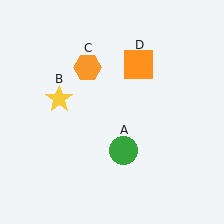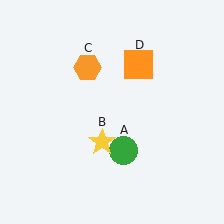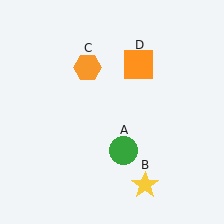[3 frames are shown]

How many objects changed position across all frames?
1 object changed position: yellow star (object B).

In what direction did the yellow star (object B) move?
The yellow star (object B) moved down and to the right.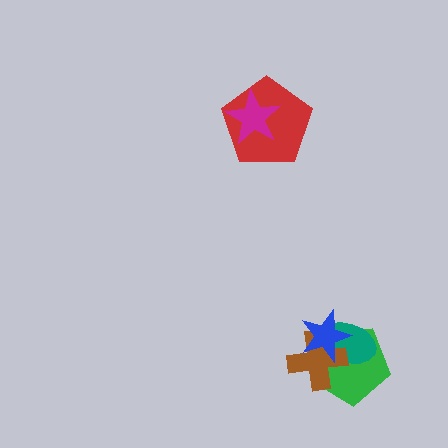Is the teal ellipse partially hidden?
Yes, it is partially covered by another shape.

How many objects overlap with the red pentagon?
1 object overlaps with the red pentagon.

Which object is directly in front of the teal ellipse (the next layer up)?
The brown cross is directly in front of the teal ellipse.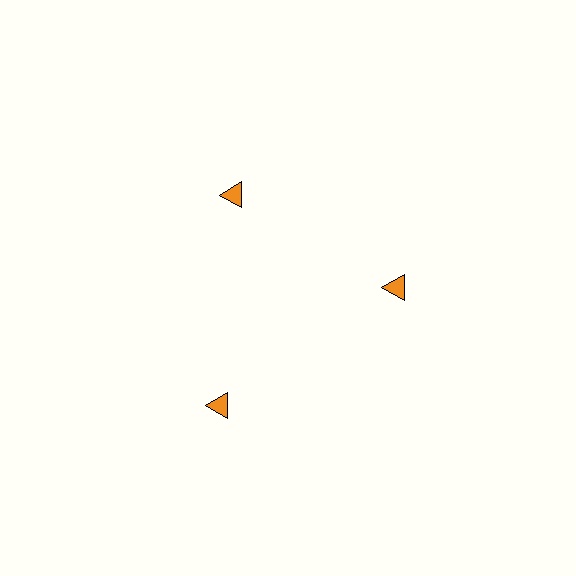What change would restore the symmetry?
The symmetry would be restored by moving it inward, back onto the ring so that all 3 triangles sit at equal angles and equal distance from the center.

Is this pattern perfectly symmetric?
No. The 3 orange triangles are arranged in a ring, but one element near the 7 o'clock position is pushed outward from the center, breaking the 3-fold rotational symmetry.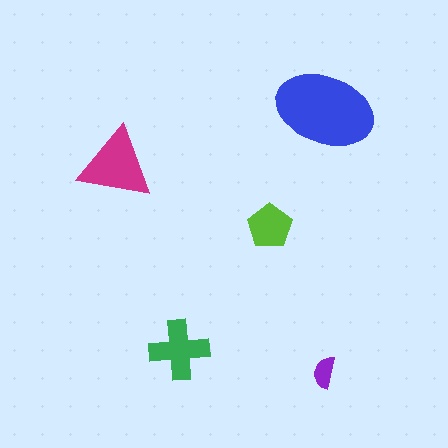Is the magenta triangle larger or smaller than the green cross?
Larger.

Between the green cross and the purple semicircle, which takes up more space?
The green cross.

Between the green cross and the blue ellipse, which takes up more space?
The blue ellipse.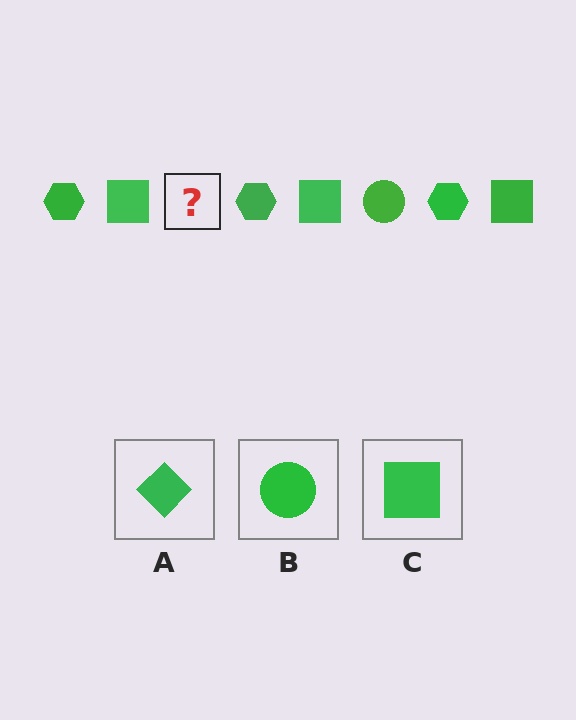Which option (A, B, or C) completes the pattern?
B.